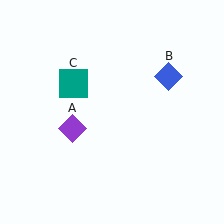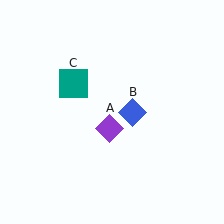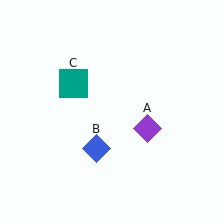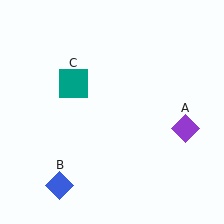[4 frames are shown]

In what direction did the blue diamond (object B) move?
The blue diamond (object B) moved down and to the left.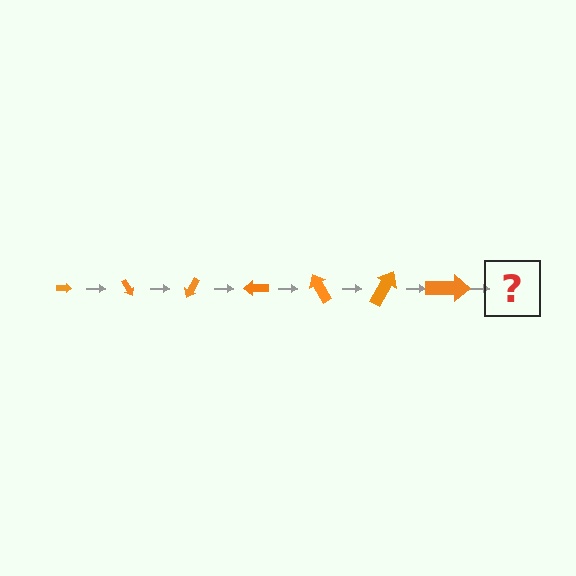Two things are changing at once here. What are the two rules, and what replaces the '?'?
The two rules are that the arrow grows larger each step and it rotates 60 degrees each step. The '?' should be an arrow, larger than the previous one and rotated 420 degrees from the start.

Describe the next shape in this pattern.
It should be an arrow, larger than the previous one and rotated 420 degrees from the start.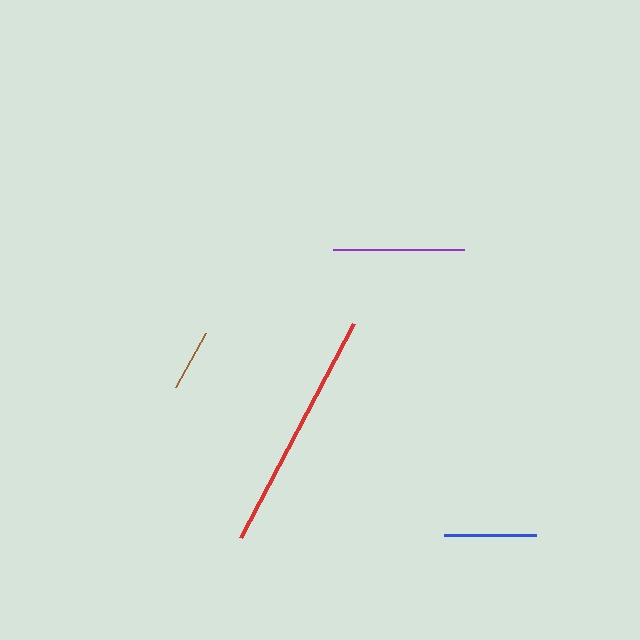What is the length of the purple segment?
The purple segment is approximately 130 pixels long.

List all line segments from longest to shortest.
From longest to shortest: red, purple, blue, brown.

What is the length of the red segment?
The red segment is approximately 242 pixels long.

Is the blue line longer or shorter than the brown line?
The blue line is longer than the brown line.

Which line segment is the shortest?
The brown line is the shortest at approximately 62 pixels.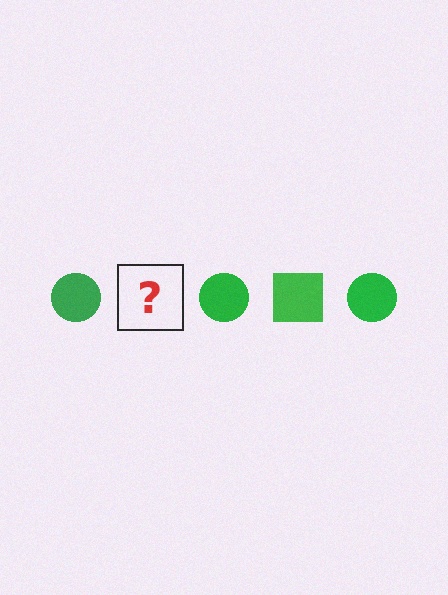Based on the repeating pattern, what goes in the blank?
The blank should be a green square.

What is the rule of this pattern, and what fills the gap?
The rule is that the pattern cycles through circle, square shapes in green. The gap should be filled with a green square.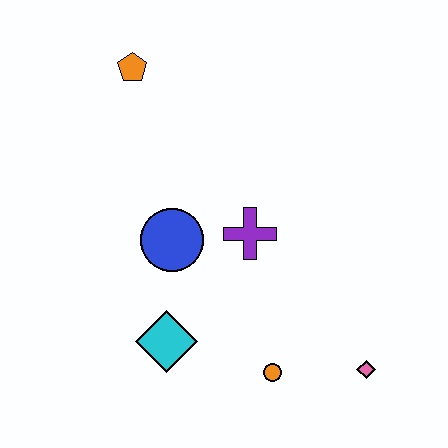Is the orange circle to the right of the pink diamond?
No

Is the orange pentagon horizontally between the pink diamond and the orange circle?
No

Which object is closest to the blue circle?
The purple cross is closest to the blue circle.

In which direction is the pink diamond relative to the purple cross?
The pink diamond is below the purple cross.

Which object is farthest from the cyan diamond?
The orange pentagon is farthest from the cyan diamond.